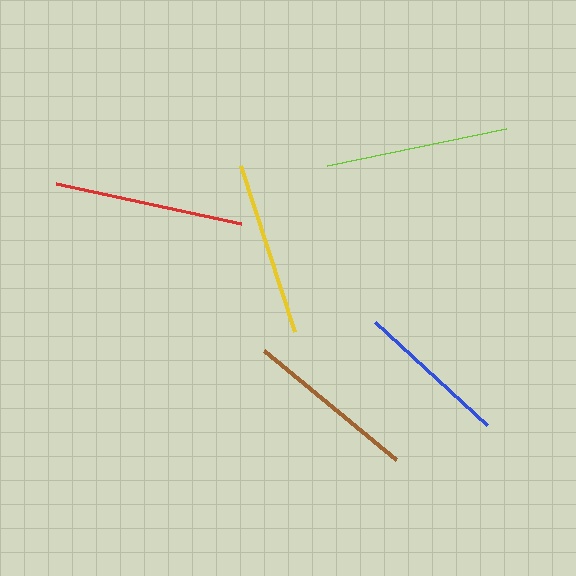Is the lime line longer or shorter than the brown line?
The lime line is longer than the brown line.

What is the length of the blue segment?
The blue segment is approximately 152 pixels long.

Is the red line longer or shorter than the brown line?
The red line is longer than the brown line.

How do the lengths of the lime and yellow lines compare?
The lime and yellow lines are approximately the same length.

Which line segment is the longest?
The red line is the longest at approximately 189 pixels.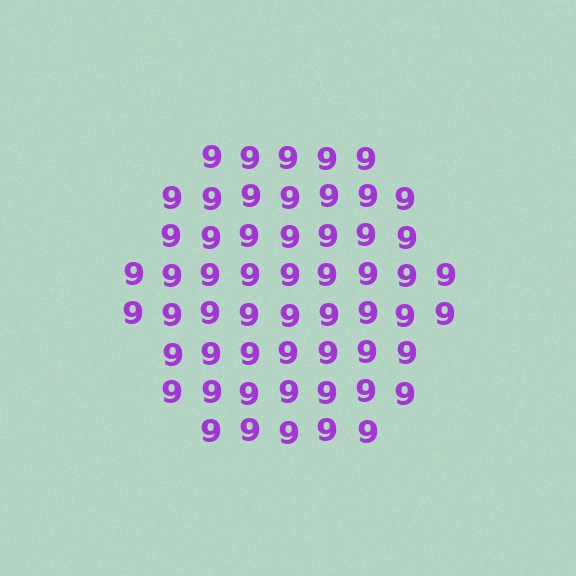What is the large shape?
The large shape is a hexagon.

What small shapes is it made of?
It is made of small digit 9's.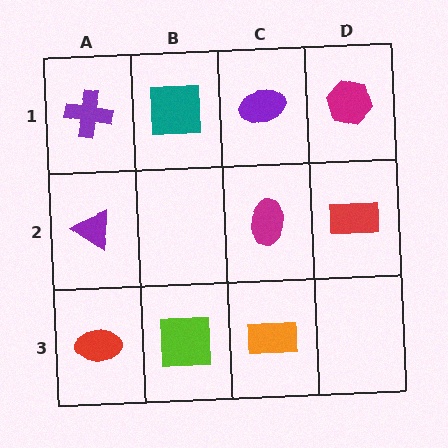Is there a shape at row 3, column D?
No, that cell is empty.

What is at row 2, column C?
A magenta ellipse.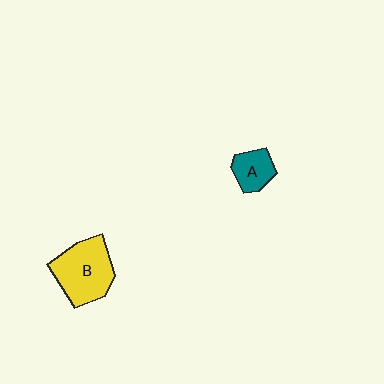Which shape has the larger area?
Shape B (yellow).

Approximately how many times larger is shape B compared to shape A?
Approximately 2.2 times.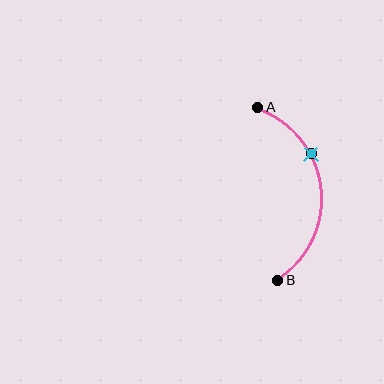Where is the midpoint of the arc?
The arc midpoint is the point on the curve farthest from the straight line joining A and B. It sits to the right of that line.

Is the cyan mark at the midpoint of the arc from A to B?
No. The cyan mark lies on the arc but is closer to endpoint A. The arc midpoint would be at the point on the curve equidistant along the arc from both A and B.